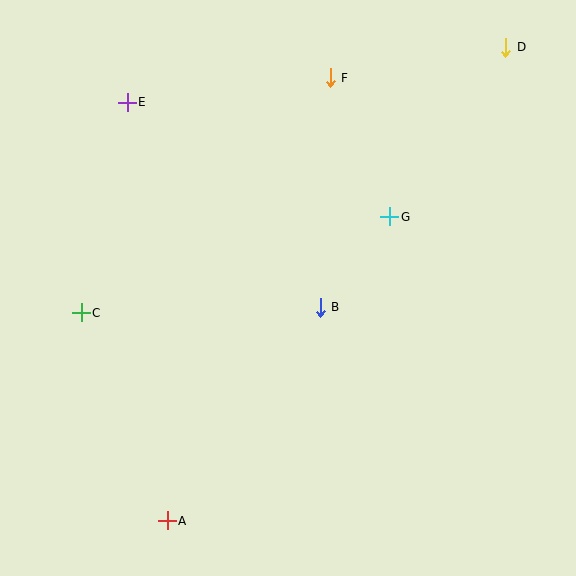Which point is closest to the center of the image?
Point B at (320, 307) is closest to the center.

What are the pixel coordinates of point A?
Point A is at (167, 521).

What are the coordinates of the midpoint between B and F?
The midpoint between B and F is at (325, 193).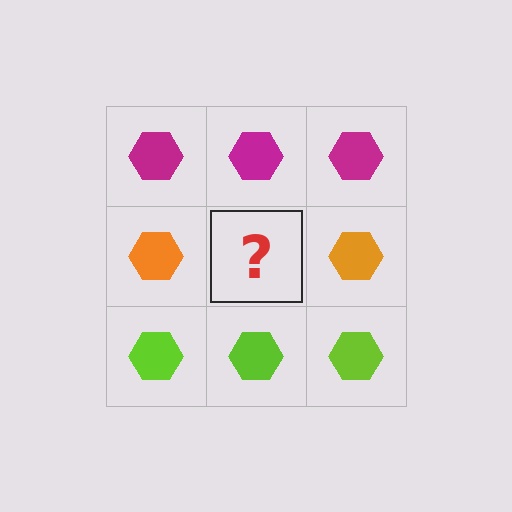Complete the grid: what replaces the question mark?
The question mark should be replaced with an orange hexagon.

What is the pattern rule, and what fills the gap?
The rule is that each row has a consistent color. The gap should be filled with an orange hexagon.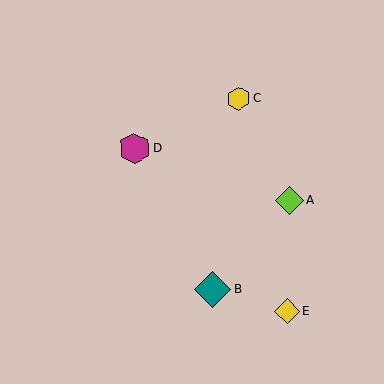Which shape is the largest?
The teal diamond (labeled B) is the largest.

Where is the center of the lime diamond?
The center of the lime diamond is at (290, 200).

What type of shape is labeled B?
Shape B is a teal diamond.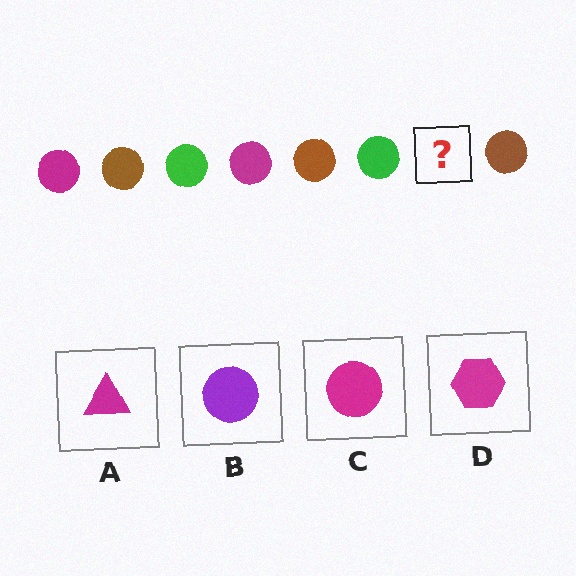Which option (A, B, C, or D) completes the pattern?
C.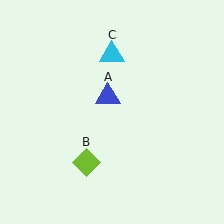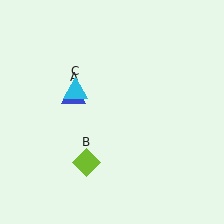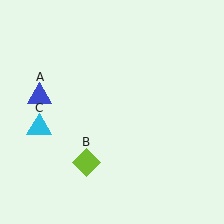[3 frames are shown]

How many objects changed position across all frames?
2 objects changed position: blue triangle (object A), cyan triangle (object C).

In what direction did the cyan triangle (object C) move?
The cyan triangle (object C) moved down and to the left.